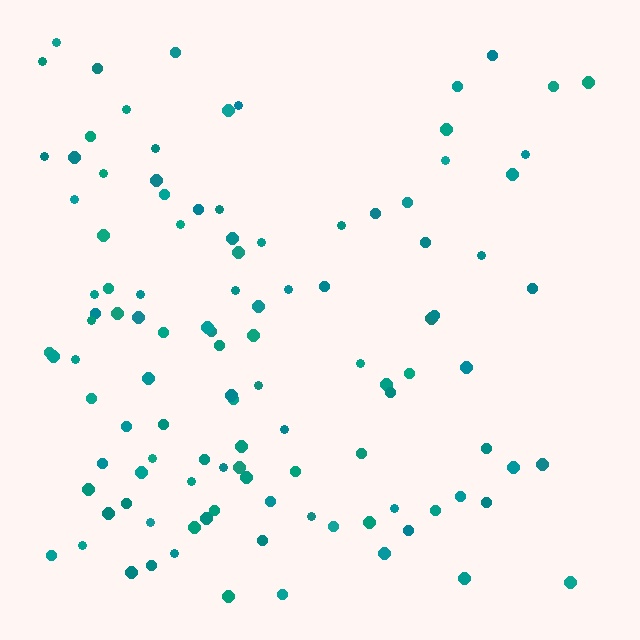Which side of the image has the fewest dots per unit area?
The right.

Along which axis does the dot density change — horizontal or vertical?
Horizontal.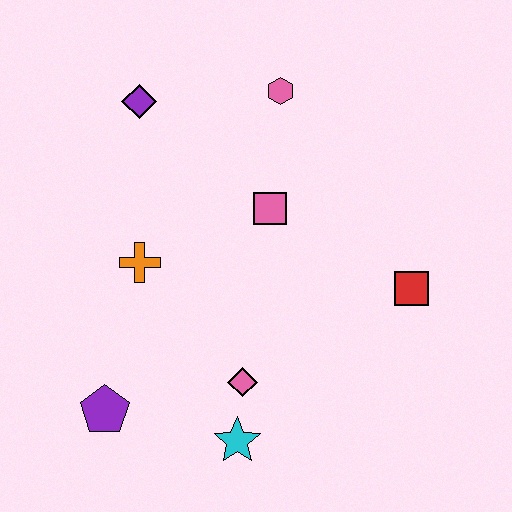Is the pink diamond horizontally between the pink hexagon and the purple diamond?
Yes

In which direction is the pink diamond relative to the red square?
The pink diamond is to the left of the red square.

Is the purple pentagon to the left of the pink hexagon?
Yes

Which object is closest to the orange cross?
The pink square is closest to the orange cross.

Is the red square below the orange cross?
Yes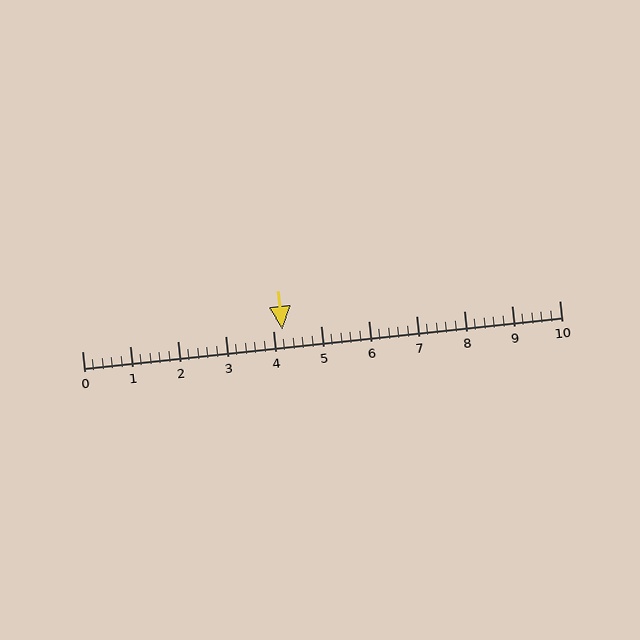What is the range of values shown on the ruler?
The ruler shows values from 0 to 10.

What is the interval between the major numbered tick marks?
The major tick marks are spaced 1 units apart.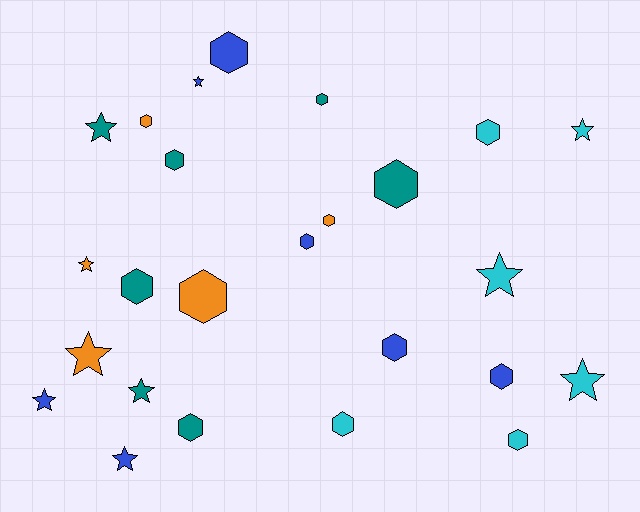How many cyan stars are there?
There are 3 cyan stars.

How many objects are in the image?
There are 25 objects.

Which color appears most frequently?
Blue, with 7 objects.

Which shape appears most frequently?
Hexagon, with 15 objects.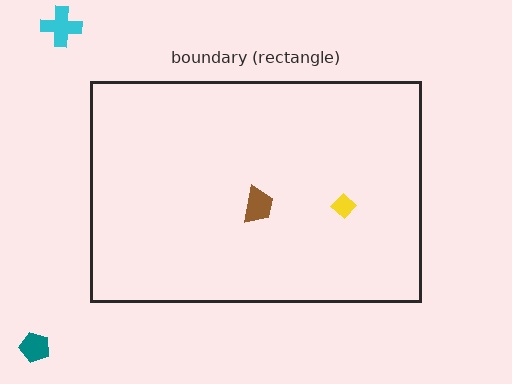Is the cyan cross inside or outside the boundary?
Outside.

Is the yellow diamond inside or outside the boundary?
Inside.